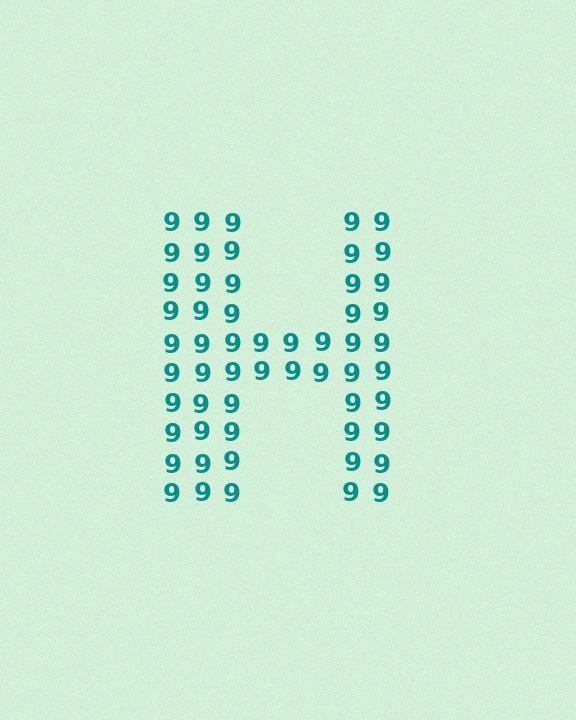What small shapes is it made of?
It is made of small digit 9's.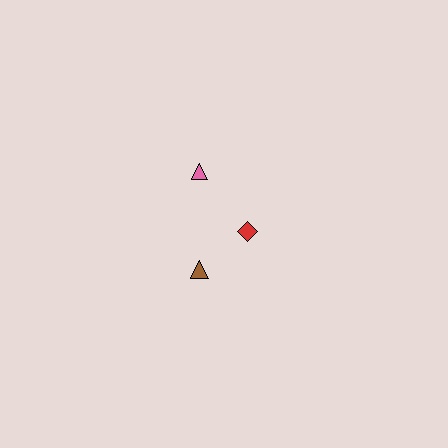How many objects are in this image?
There are 3 objects.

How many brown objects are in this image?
There is 1 brown object.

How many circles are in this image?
There are no circles.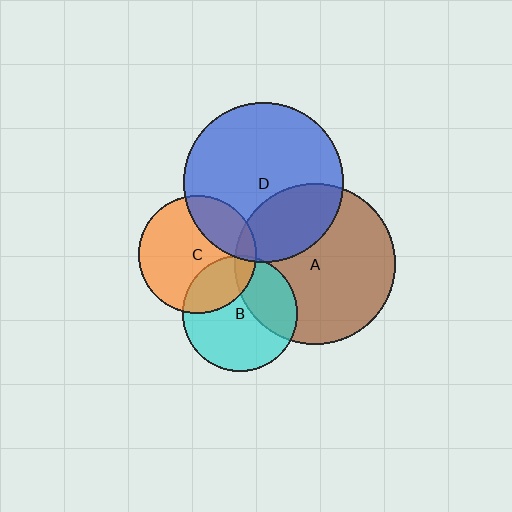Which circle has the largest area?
Circle A (brown).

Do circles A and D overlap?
Yes.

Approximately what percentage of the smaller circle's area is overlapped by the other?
Approximately 30%.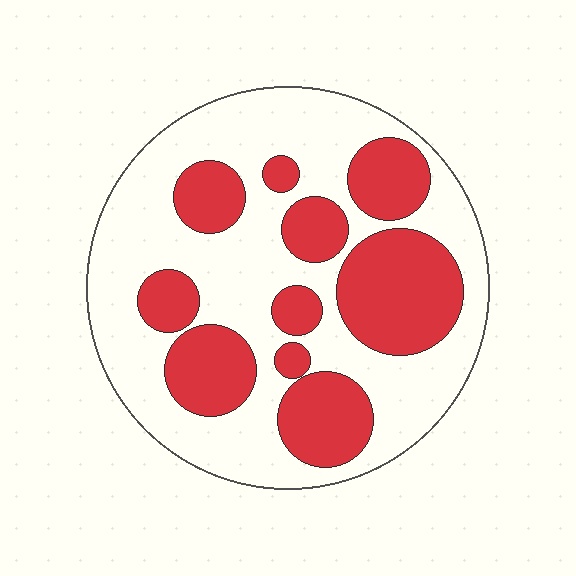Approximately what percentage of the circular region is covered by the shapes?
Approximately 35%.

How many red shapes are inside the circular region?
10.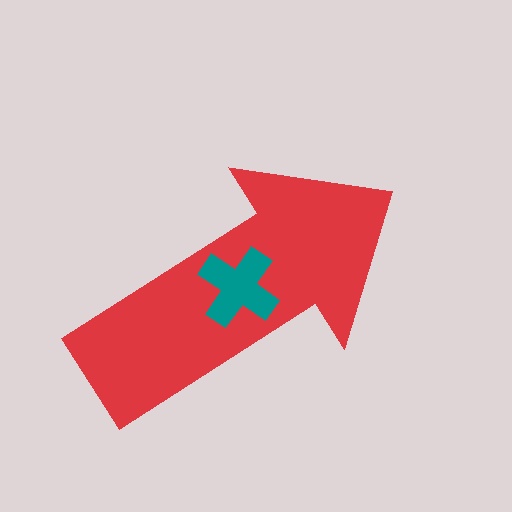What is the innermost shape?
The teal cross.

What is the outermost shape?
The red arrow.